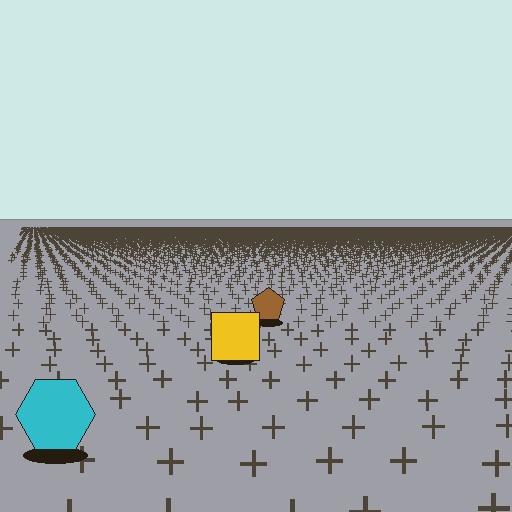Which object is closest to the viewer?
The cyan hexagon is closest. The texture marks near it are larger and more spread out.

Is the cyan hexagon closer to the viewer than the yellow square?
Yes. The cyan hexagon is closer — you can tell from the texture gradient: the ground texture is coarser near it.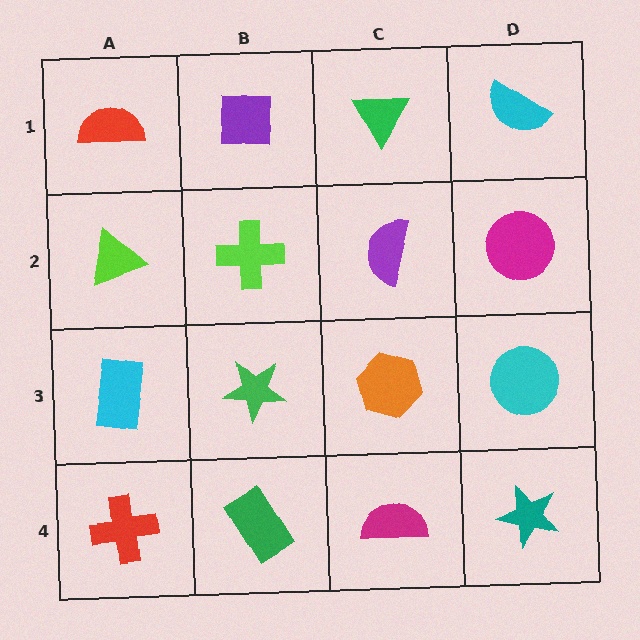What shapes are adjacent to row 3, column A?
A lime triangle (row 2, column A), a red cross (row 4, column A), a green star (row 3, column B).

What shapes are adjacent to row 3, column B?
A lime cross (row 2, column B), a green rectangle (row 4, column B), a cyan rectangle (row 3, column A), an orange hexagon (row 3, column C).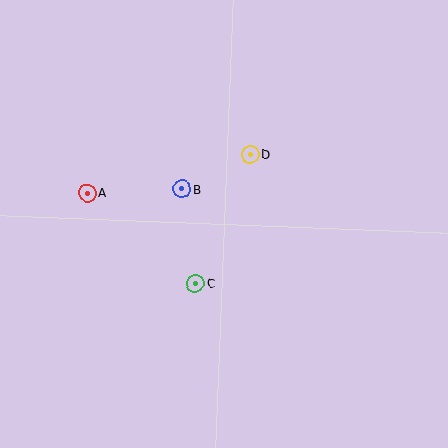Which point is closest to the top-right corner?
Point D is closest to the top-right corner.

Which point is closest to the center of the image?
Point B at (182, 189) is closest to the center.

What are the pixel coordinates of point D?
Point D is at (250, 154).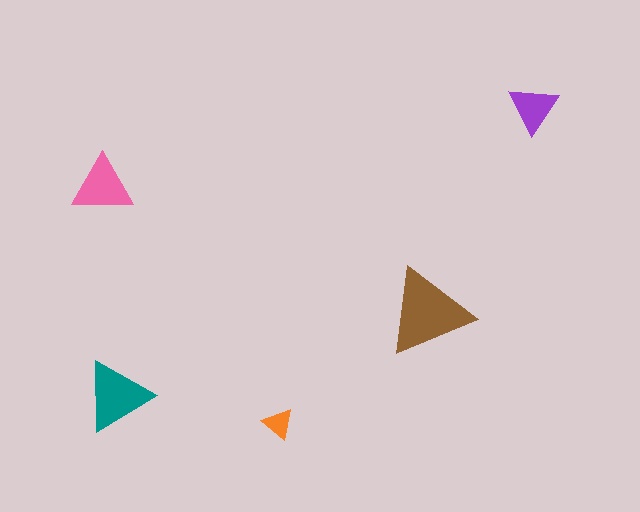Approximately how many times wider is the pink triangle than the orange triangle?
About 2 times wider.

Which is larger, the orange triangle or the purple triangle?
The purple one.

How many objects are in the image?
There are 5 objects in the image.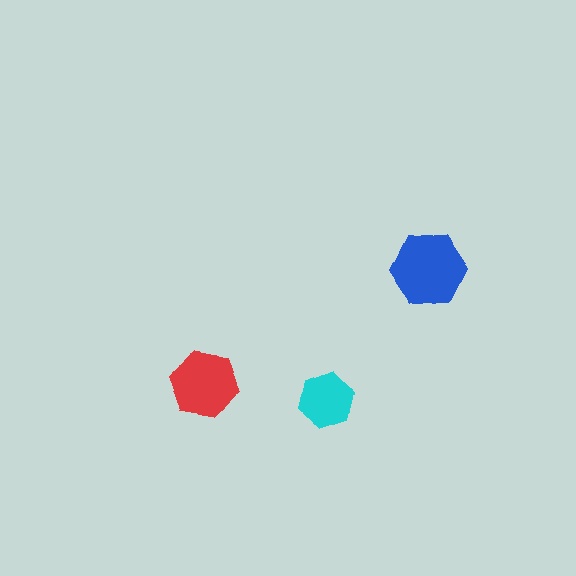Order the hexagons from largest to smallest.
the blue one, the red one, the cyan one.